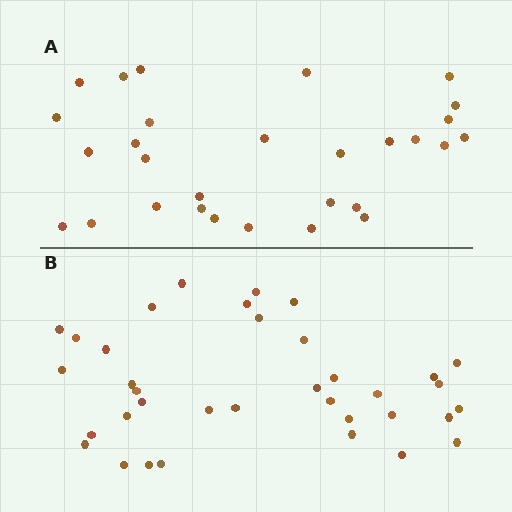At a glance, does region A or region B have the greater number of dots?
Region B (the bottom region) has more dots.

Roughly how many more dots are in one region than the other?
Region B has roughly 8 or so more dots than region A.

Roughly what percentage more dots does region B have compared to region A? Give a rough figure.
About 25% more.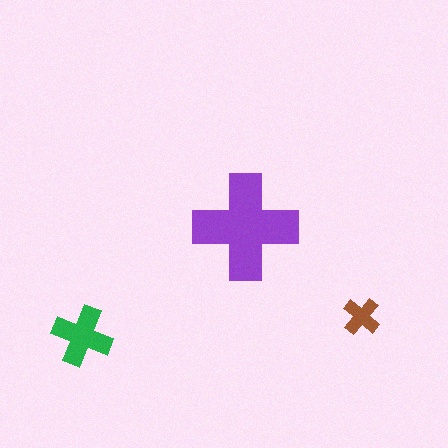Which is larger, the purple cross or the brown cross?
The purple one.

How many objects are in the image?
There are 3 objects in the image.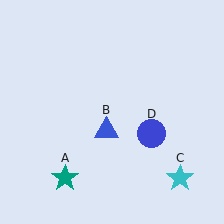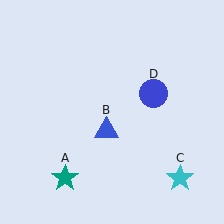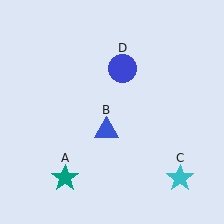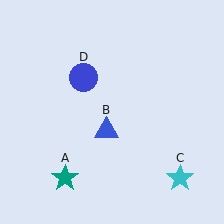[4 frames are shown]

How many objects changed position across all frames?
1 object changed position: blue circle (object D).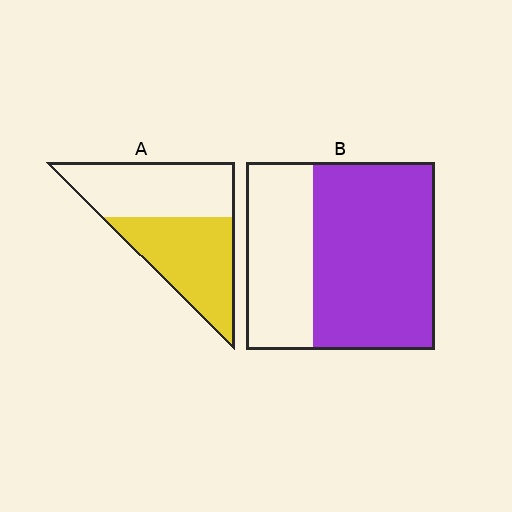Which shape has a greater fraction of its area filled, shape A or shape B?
Shape B.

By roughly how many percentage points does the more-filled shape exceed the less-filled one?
By roughly 15 percentage points (B over A).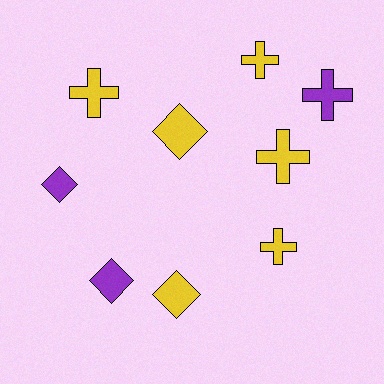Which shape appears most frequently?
Cross, with 5 objects.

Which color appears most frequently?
Yellow, with 6 objects.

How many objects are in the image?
There are 9 objects.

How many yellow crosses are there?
There are 4 yellow crosses.